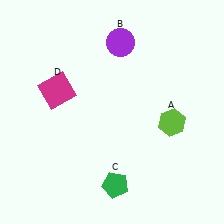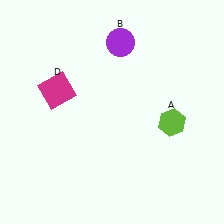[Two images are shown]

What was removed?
The green pentagon (C) was removed in Image 2.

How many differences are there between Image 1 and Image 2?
There is 1 difference between the two images.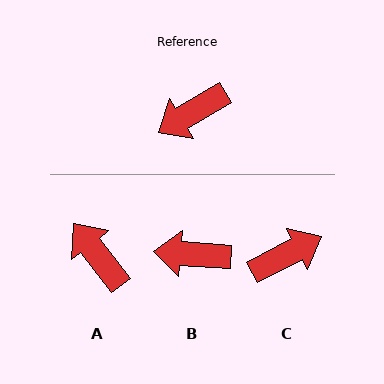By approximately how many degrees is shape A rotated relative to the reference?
Approximately 83 degrees clockwise.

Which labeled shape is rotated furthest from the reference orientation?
C, about 177 degrees away.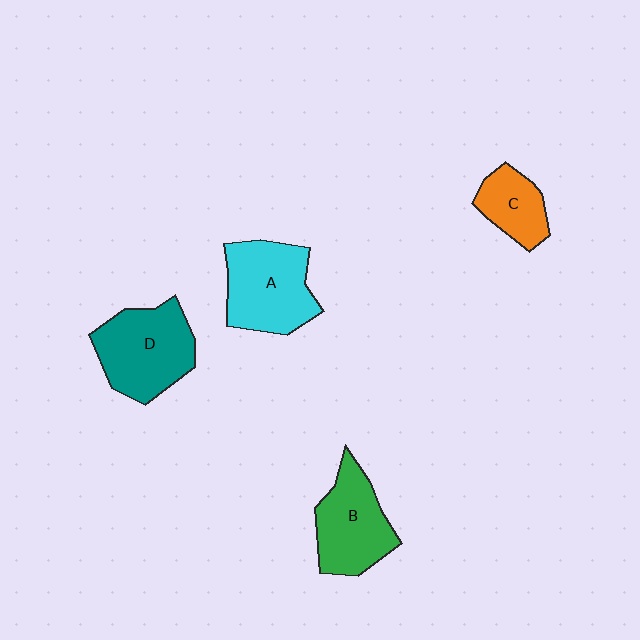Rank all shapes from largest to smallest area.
From largest to smallest: D (teal), A (cyan), B (green), C (orange).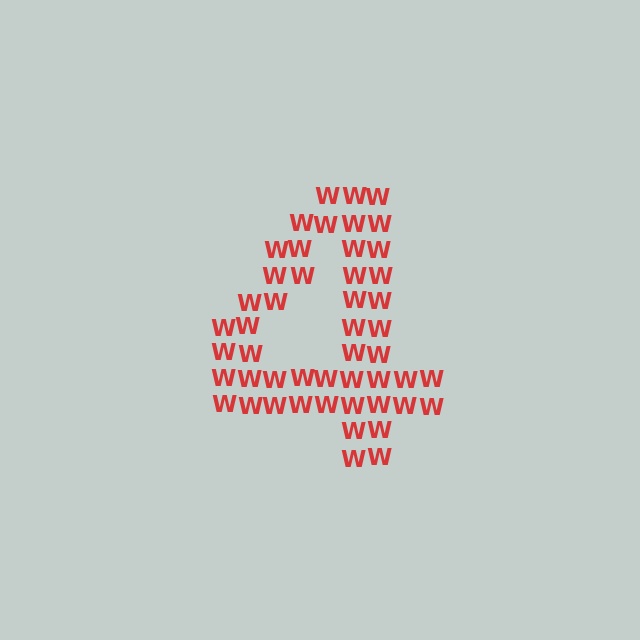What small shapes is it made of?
It is made of small letter W's.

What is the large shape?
The large shape is the digit 4.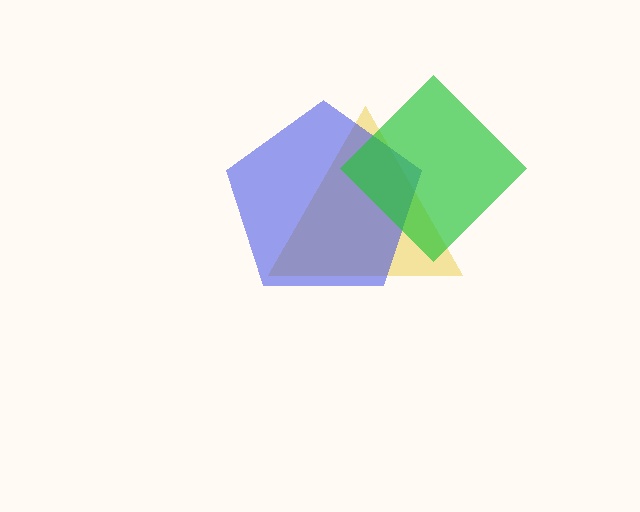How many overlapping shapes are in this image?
There are 3 overlapping shapes in the image.